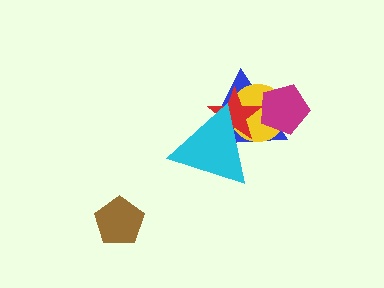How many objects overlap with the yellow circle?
4 objects overlap with the yellow circle.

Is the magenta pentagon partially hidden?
No, no other shape covers it.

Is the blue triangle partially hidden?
Yes, it is partially covered by another shape.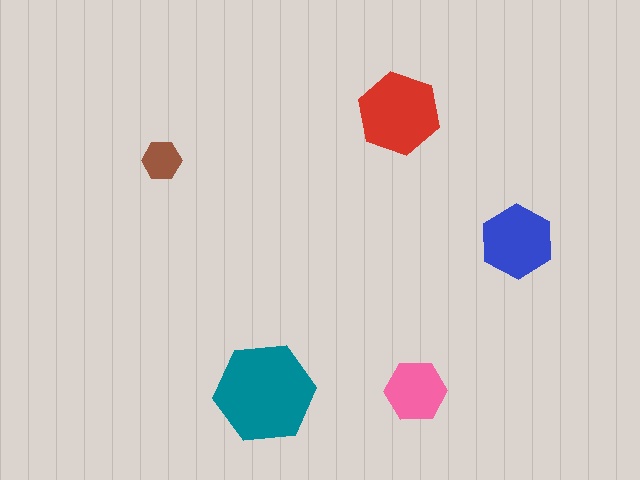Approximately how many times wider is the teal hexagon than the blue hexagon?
About 1.5 times wider.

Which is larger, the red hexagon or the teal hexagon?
The teal one.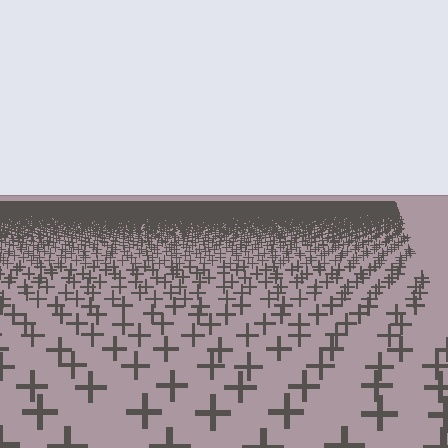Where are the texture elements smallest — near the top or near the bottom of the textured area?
Near the top.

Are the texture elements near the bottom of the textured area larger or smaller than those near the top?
Larger. Near the bottom, elements are closer to the viewer and appear at a bigger on-screen size.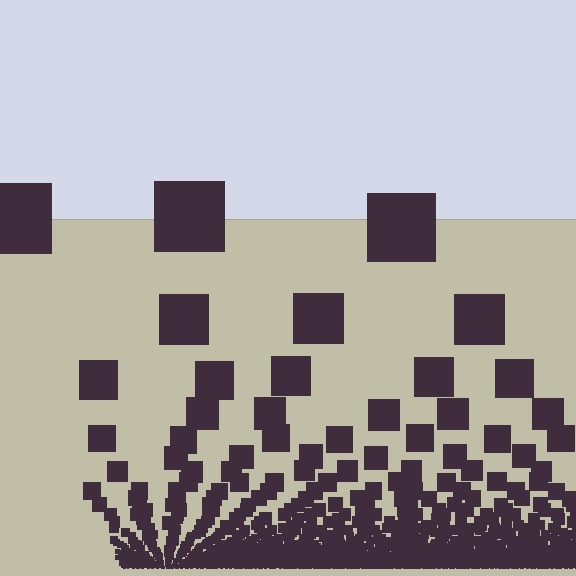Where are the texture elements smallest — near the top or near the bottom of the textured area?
Near the bottom.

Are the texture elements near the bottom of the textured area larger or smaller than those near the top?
Smaller. The gradient is inverted — elements near the bottom are smaller and denser.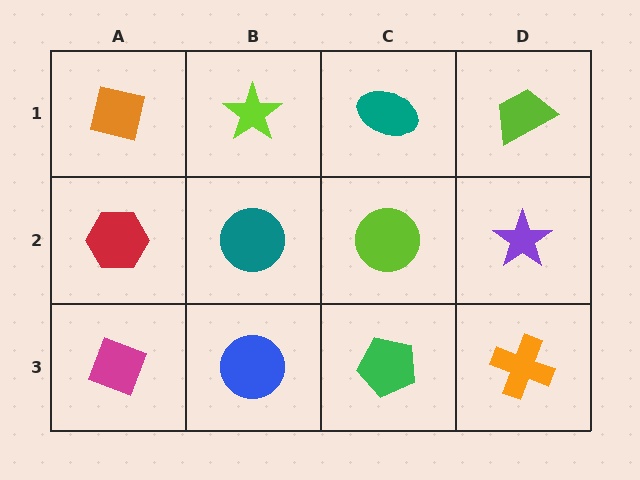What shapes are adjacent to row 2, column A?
An orange square (row 1, column A), a magenta diamond (row 3, column A), a teal circle (row 2, column B).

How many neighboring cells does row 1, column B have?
3.